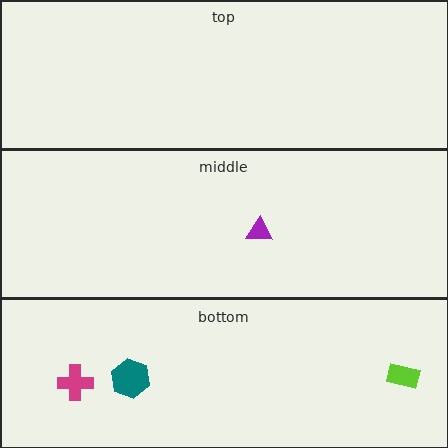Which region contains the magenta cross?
The bottom region.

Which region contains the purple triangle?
The middle region.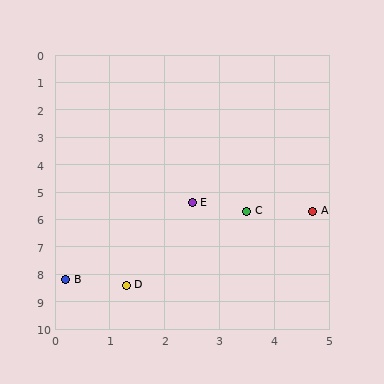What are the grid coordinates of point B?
Point B is at approximately (0.2, 8.2).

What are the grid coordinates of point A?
Point A is at approximately (4.7, 5.7).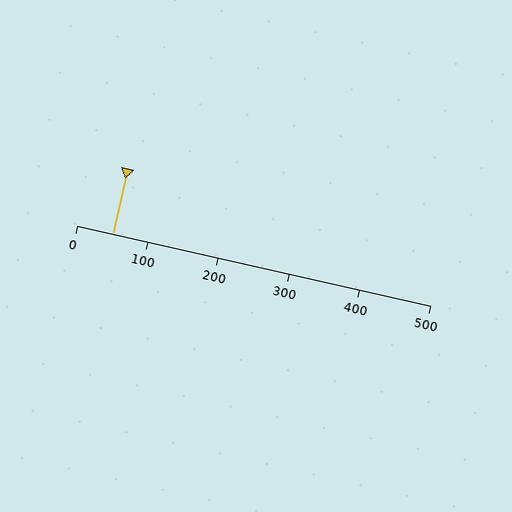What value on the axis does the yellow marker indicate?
The marker indicates approximately 50.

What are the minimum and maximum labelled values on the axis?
The axis runs from 0 to 500.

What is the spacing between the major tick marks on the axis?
The major ticks are spaced 100 apart.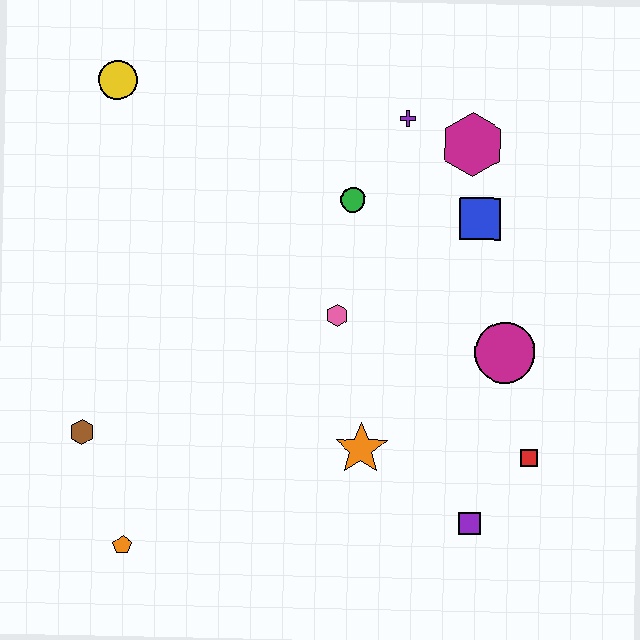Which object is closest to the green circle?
The purple cross is closest to the green circle.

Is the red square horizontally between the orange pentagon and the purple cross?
No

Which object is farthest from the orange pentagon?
The magenta hexagon is farthest from the orange pentagon.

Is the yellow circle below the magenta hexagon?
No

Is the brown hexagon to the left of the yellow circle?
Yes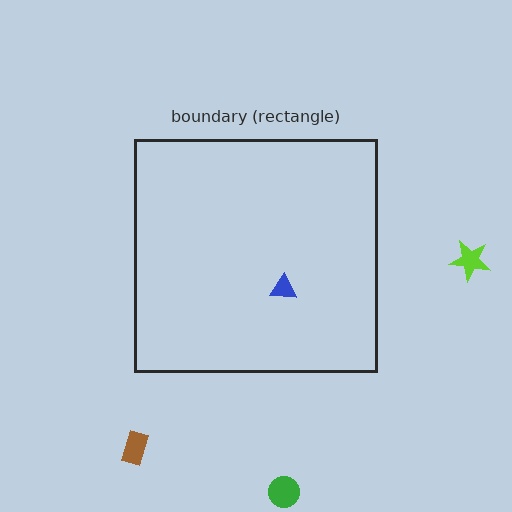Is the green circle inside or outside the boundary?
Outside.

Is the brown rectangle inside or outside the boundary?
Outside.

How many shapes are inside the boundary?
1 inside, 3 outside.